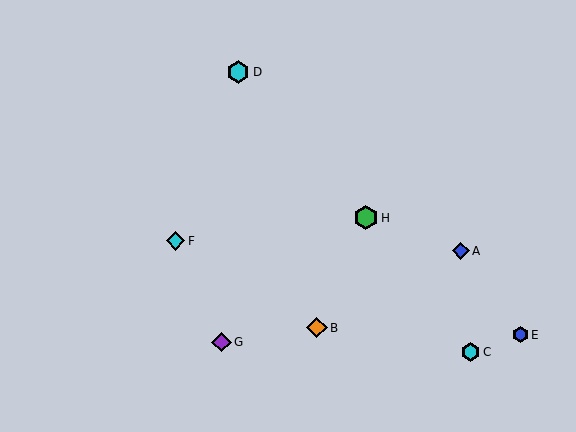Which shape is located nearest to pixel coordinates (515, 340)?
The blue hexagon (labeled E) at (520, 335) is nearest to that location.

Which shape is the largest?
The green hexagon (labeled H) is the largest.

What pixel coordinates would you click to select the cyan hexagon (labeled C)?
Click at (471, 352) to select the cyan hexagon C.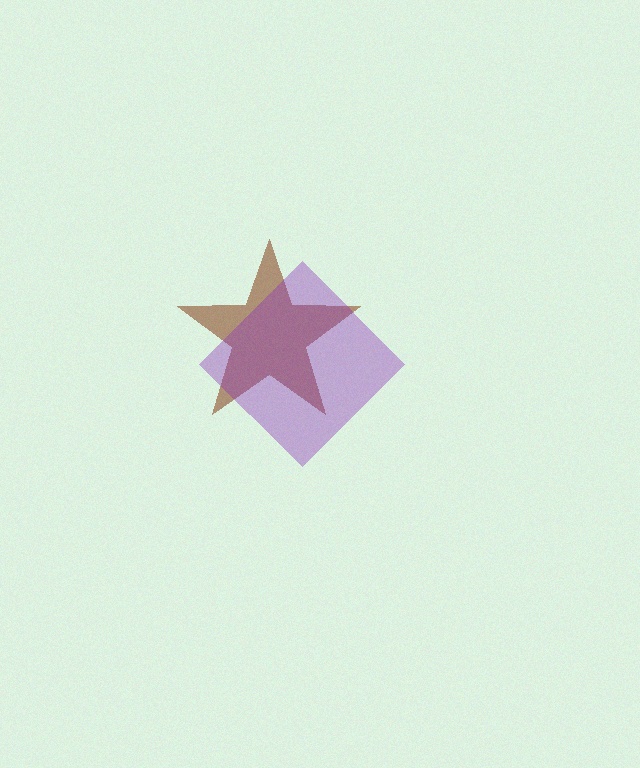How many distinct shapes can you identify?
There are 2 distinct shapes: a brown star, a purple diamond.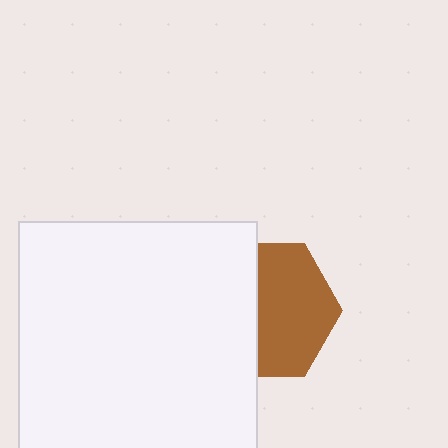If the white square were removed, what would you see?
You would see the complete brown hexagon.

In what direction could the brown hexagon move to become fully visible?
The brown hexagon could move right. That would shift it out from behind the white square entirely.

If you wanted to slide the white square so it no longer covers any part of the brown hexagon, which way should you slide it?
Slide it left — that is the most direct way to separate the two shapes.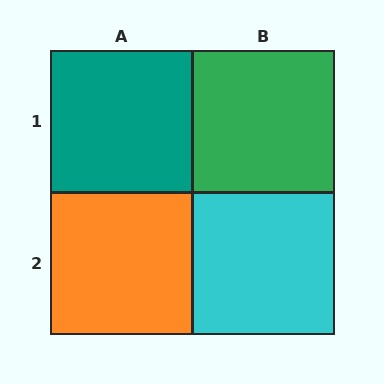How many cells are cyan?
1 cell is cyan.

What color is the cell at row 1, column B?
Green.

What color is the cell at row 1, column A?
Teal.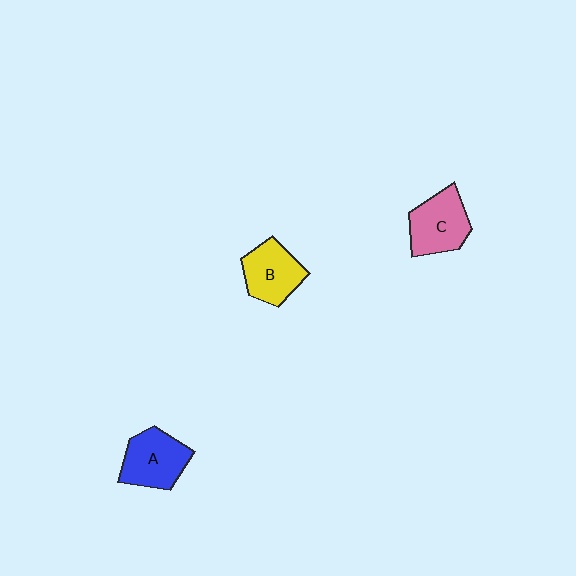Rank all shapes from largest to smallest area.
From largest to smallest: A (blue), C (pink), B (yellow).